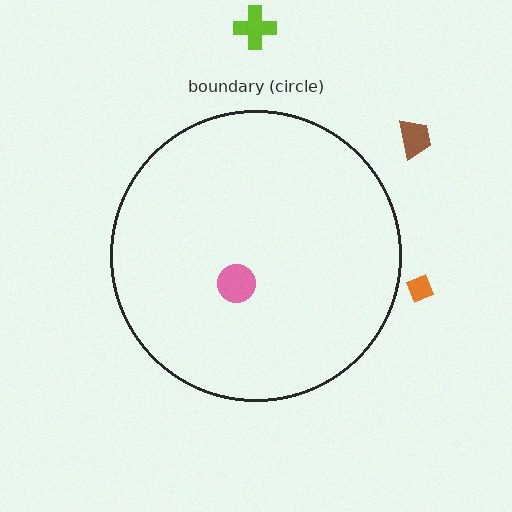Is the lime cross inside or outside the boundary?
Outside.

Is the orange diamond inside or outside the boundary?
Outside.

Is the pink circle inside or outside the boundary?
Inside.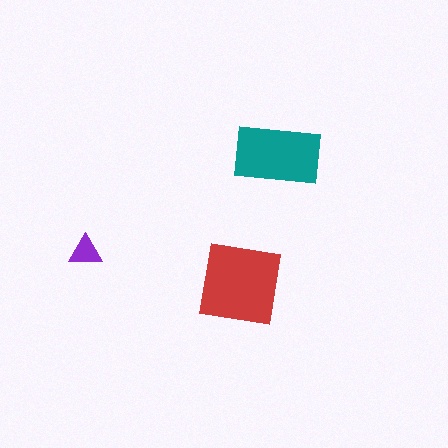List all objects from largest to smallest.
The red square, the teal rectangle, the purple triangle.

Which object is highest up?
The teal rectangle is topmost.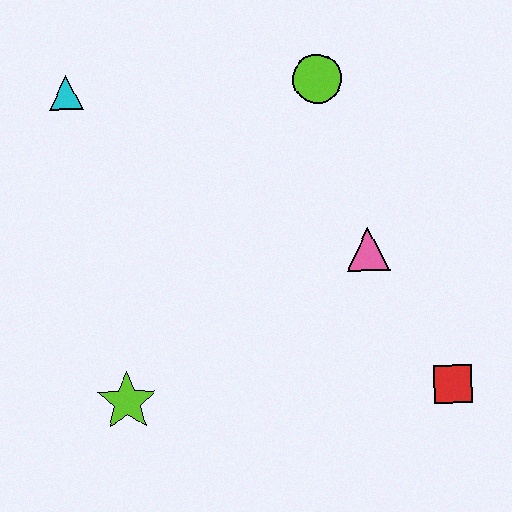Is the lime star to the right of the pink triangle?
No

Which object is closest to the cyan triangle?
The lime circle is closest to the cyan triangle.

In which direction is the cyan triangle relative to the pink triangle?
The cyan triangle is to the left of the pink triangle.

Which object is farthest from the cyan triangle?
The red square is farthest from the cyan triangle.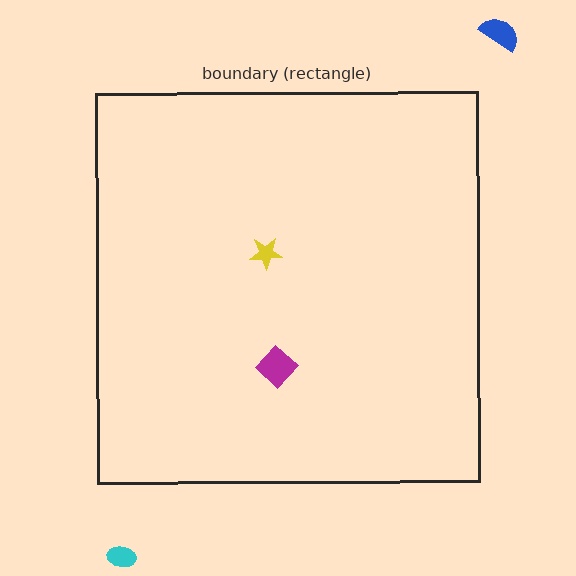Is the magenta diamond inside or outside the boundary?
Inside.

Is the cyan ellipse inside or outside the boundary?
Outside.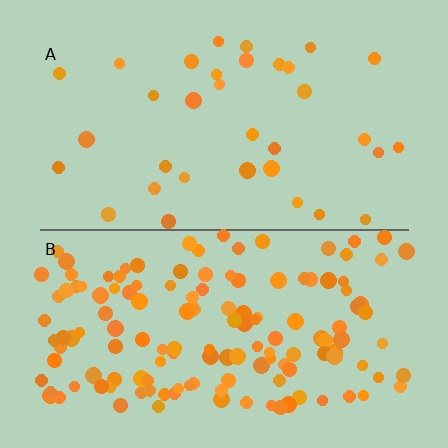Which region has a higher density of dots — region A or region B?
B (the bottom).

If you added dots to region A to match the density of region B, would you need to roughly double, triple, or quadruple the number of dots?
Approximately quadruple.